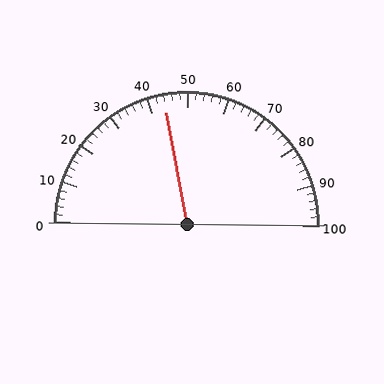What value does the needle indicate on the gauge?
The needle indicates approximately 44.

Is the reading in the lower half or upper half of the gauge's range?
The reading is in the lower half of the range (0 to 100).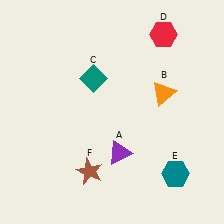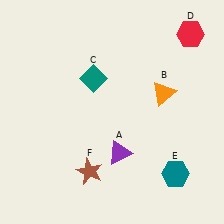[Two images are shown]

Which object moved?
The red hexagon (D) moved right.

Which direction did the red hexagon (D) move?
The red hexagon (D) moved right.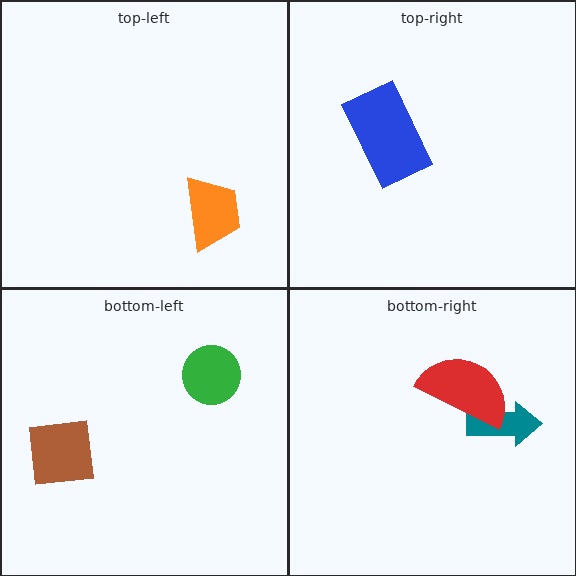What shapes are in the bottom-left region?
The green circle, the brown square.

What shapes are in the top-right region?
The blue rectangle.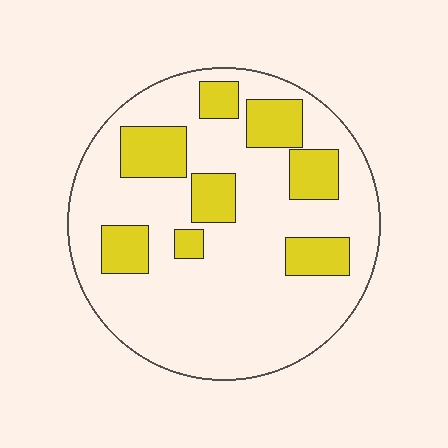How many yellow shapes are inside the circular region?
8.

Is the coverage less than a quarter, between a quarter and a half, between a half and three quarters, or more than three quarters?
Less than a quarter.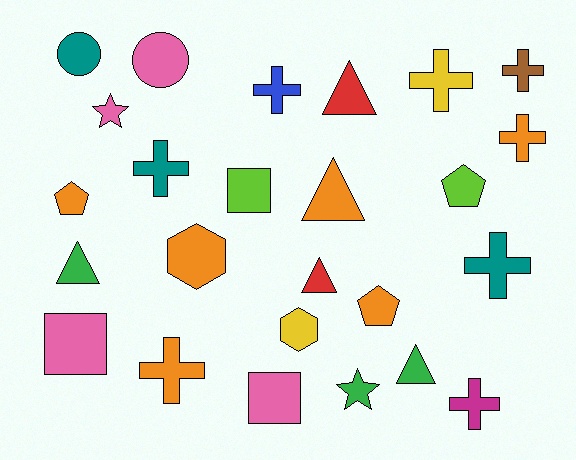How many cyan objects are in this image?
There are no cyan objects.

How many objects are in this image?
There are 25 objects.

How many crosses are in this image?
There are 8 crosses.